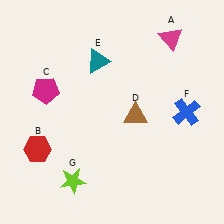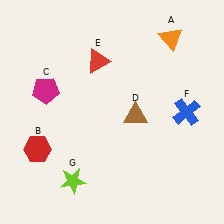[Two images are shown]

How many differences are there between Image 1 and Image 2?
There are 2 differences between the two images.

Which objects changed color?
A changed from magenta to orange. E changed from teal to red.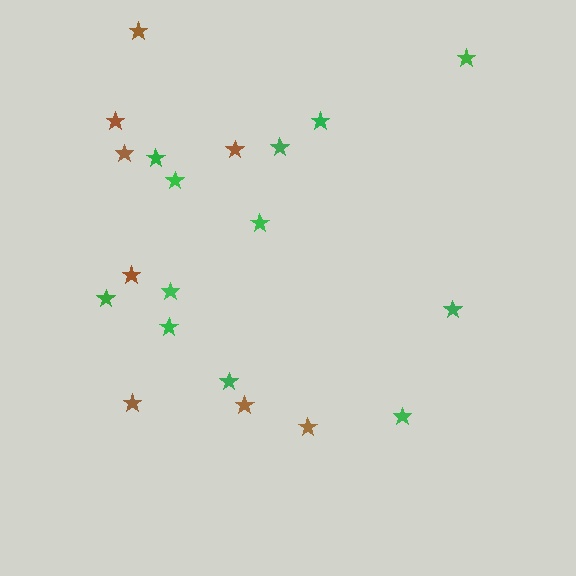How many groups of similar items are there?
There are 2 groups: one group of green stars (12) and one group of brown stars (8).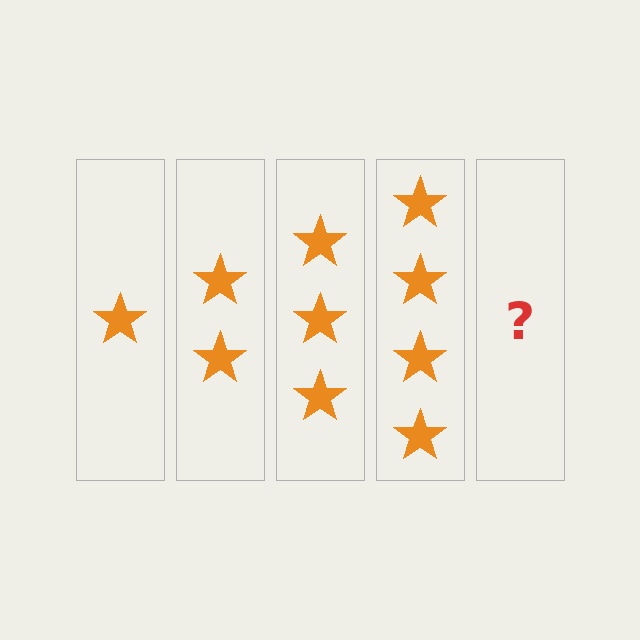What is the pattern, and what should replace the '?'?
The pattern is that each step adds one more star. The '?' should be 5 stars.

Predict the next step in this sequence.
The next step is 5 stars.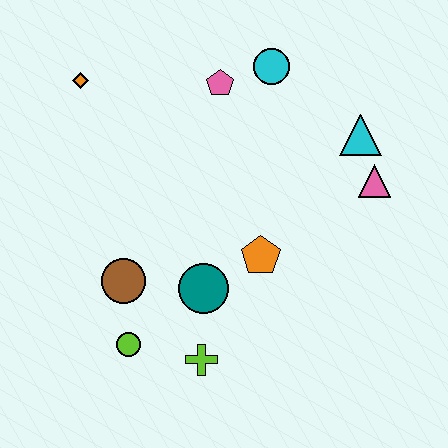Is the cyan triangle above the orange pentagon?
Yes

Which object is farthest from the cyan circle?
The lime circle is farthest from the cyan circle.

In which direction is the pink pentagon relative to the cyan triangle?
The pink pentagon is to the left of the cyan triangle.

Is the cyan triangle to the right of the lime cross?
Yes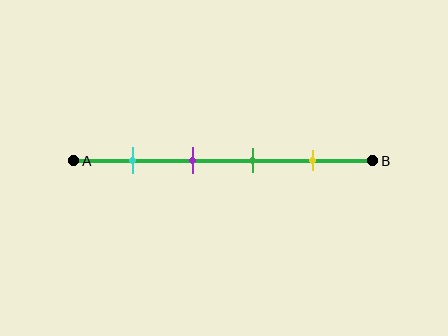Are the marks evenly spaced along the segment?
Yes, the marks are approximately evenly spaced.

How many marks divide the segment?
There are 4 marks dividing the segment.